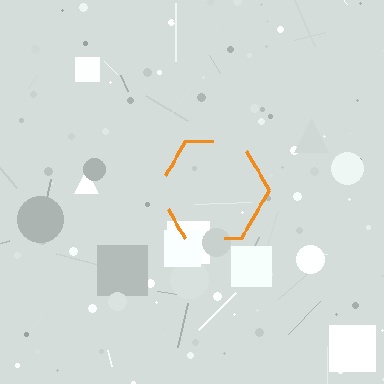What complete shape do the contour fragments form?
The contour fragments form a hexagon.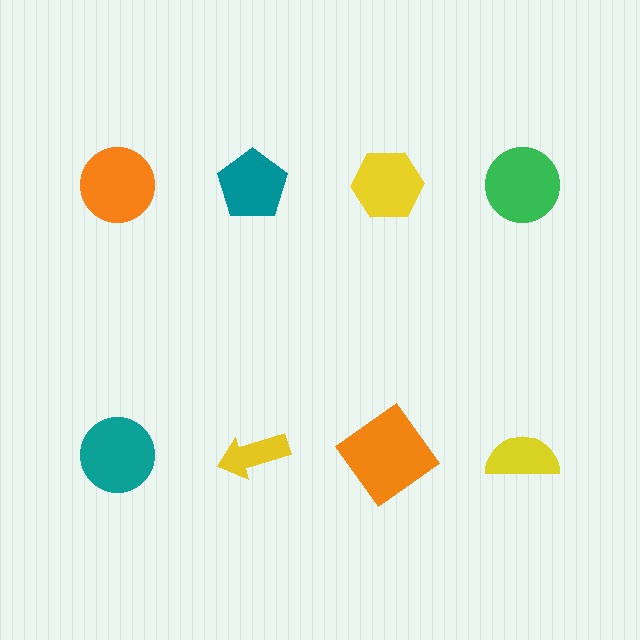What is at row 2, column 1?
A teal circle.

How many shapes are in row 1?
4 shapes.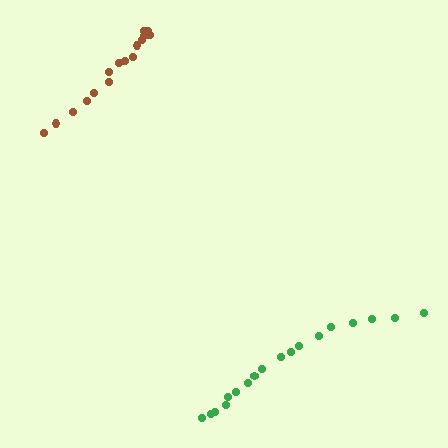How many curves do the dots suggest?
There are 2 distinct paths.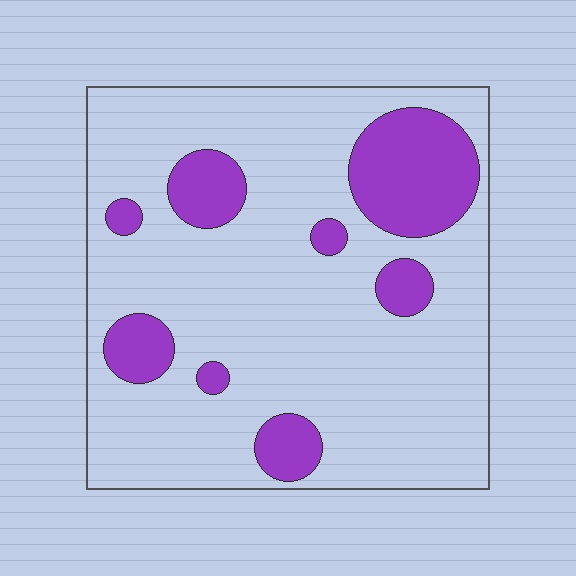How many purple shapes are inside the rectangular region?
8.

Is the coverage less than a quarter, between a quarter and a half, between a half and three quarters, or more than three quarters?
Less than a quarter.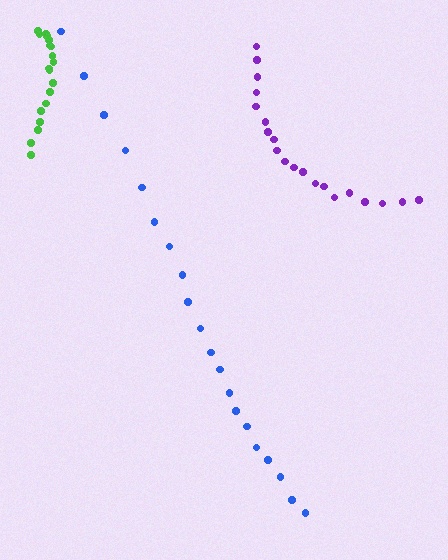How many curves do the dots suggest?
There are 3 distinct paths.